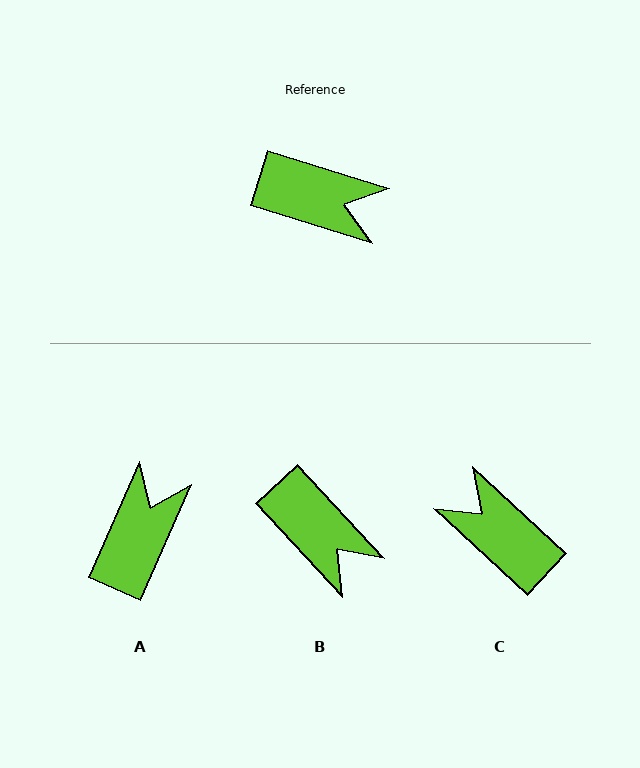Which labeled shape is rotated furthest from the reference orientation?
C, about 154 degrees away.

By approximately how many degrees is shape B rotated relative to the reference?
Approximately 30 degrees clockwise.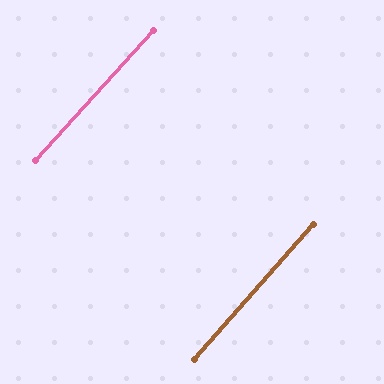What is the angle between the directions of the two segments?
Approximately 1 degree.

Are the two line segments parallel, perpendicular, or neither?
Parallel — their directions differ by only 1.0°.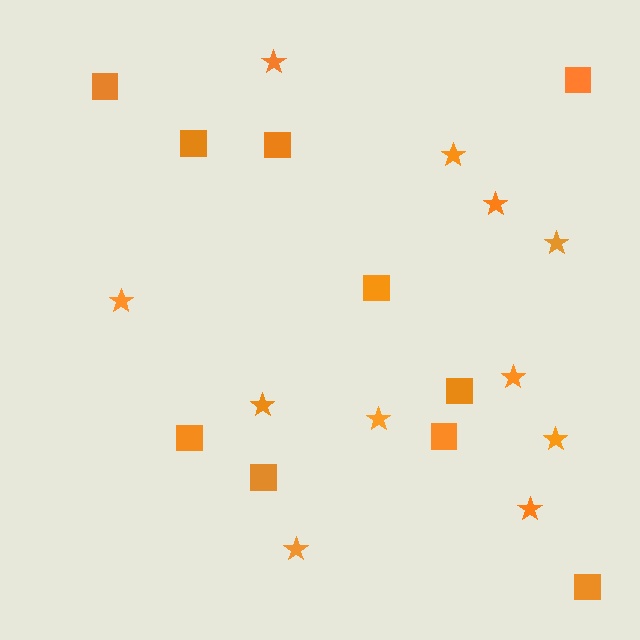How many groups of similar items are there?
There are 2 groups: one group of stars (11) and one group of squares (10).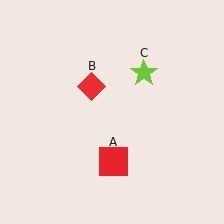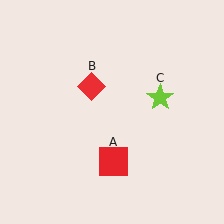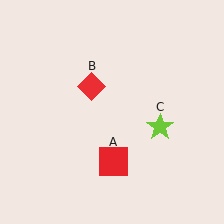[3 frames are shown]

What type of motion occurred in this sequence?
The lime star (object C) rotated clockwise around the center of the scene.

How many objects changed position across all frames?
1 object changed position: lime star (object C).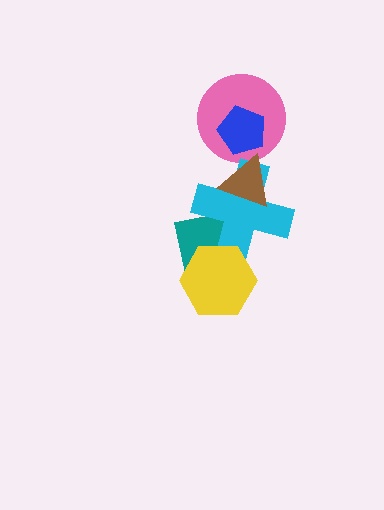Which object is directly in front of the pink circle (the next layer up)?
The blue pentagon is directly in front of the pink circle.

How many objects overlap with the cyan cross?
3 objects overlap with the cyan cross.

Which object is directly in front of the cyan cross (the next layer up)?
The brown triangle is directly in front of the cyan cross.